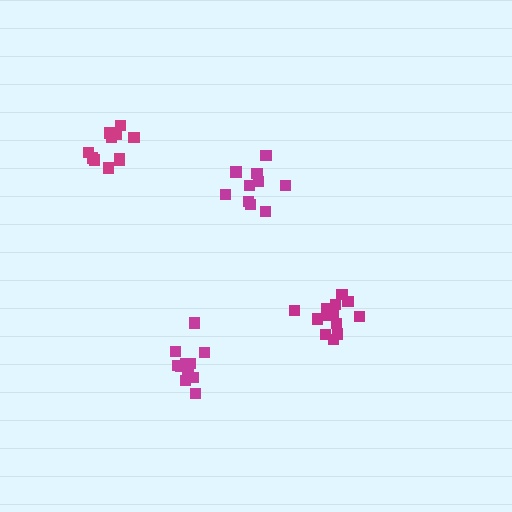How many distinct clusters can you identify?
There are 4 distinct clusters.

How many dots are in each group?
Group 1: 11 dots, Group 2: 13 dots, Group 3: 13 dots, Group 4: 10 dots (47 total).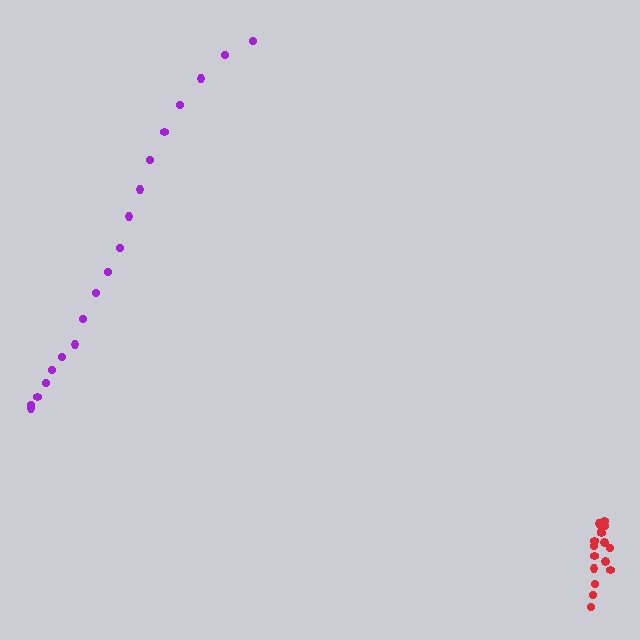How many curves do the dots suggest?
There are 2 distinct paths.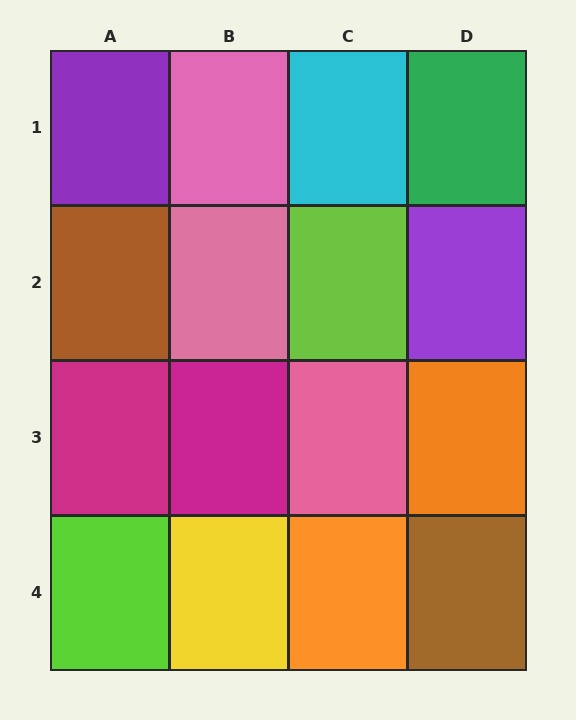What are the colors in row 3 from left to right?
Magenta, magenta, pink, orange.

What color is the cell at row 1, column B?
Pink.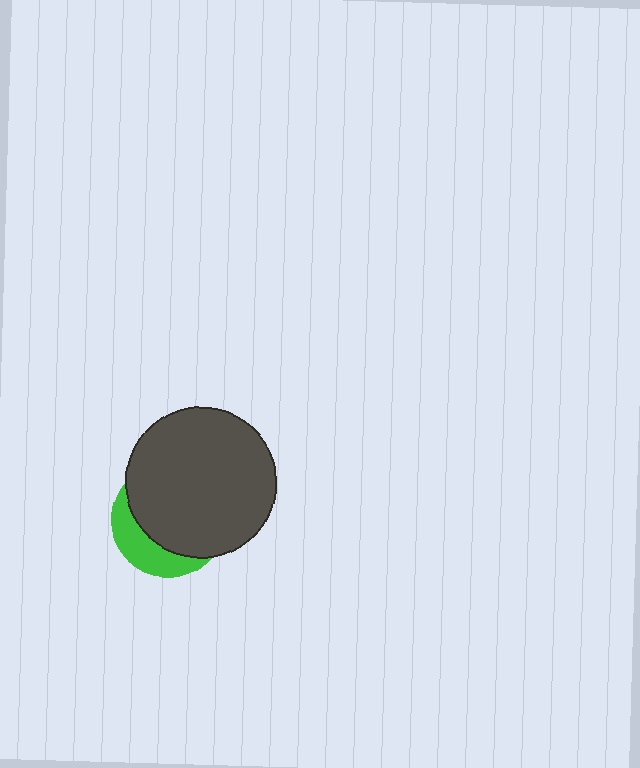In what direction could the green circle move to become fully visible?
The green circle could move toward the lower-left. That would shift it out from behind the dark gray circle entirely.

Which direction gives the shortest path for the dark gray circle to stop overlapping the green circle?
Moving toward the upper-right gives the shortest separation.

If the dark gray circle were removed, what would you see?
You would see the complete green circle.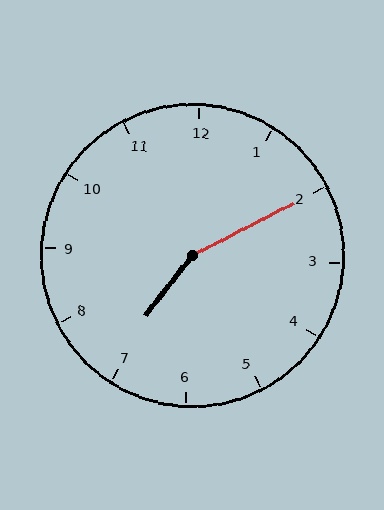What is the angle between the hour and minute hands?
Approximately 155 degrees.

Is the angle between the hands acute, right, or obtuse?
It is obtuse.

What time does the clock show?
7:10.